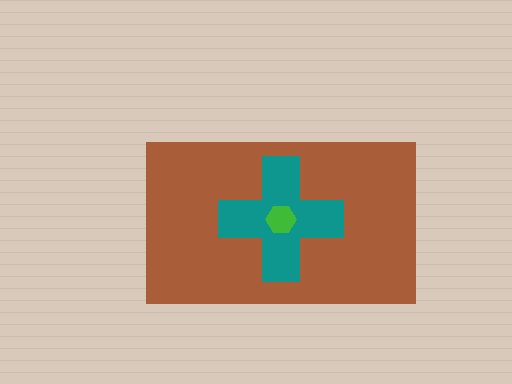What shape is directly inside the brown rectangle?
The teal cross.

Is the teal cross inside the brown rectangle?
Yes.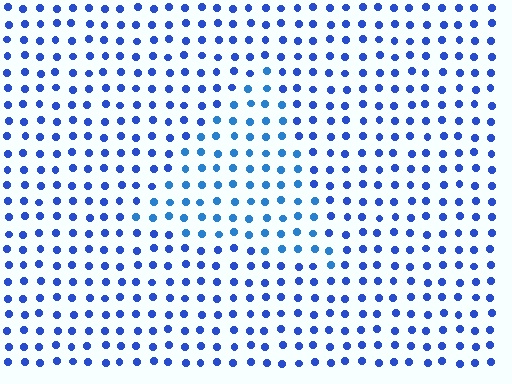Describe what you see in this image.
The image is filled with small blue elements in a uniform arrangement. A triangle-shaped region is visible where the elements are tinted to a slightly different hue, forming a subtle color boundary.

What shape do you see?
I see a triangle.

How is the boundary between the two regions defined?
The boundary is defined purely by a slight shift in hue (about 19 degrees). Spacing, size, and orientation are identical on both sides.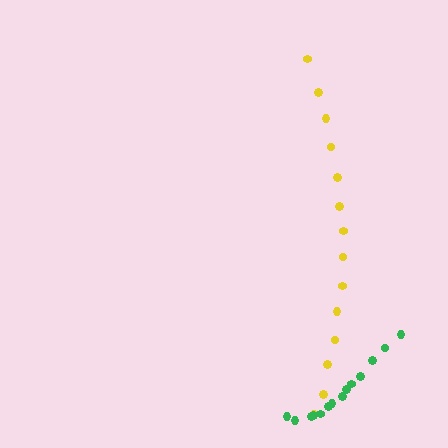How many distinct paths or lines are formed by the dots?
There are 2 distinct paths.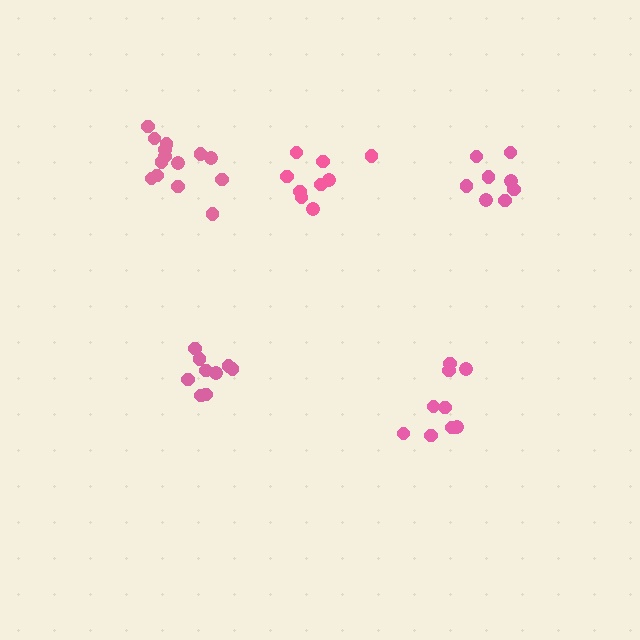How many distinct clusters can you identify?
There are 5 distinct clusters.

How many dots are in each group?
Group 1: 9 dots, Group 2: 8 dots, Group 3: 9 dots, Group 4: 14 dots, Group 5: 9 dots (49 total).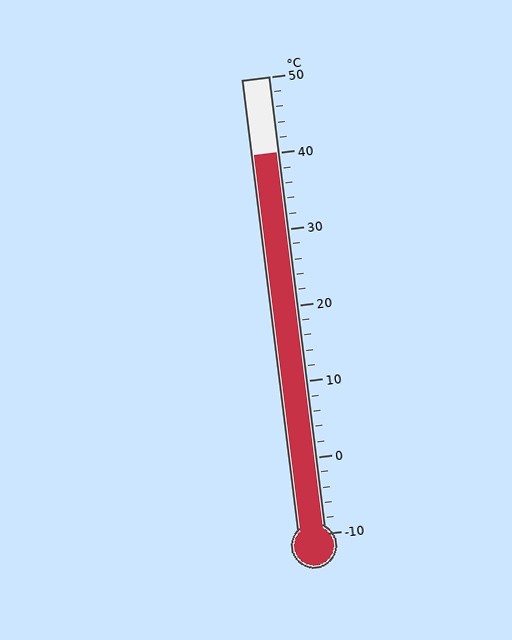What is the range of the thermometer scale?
The thermometer scale ranges from -10°C to 50°C.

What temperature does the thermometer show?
The thermometer shows approximately 40°C.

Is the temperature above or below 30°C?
The temperature is above 30°C.